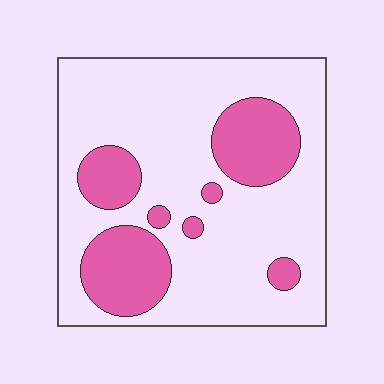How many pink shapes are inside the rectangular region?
7.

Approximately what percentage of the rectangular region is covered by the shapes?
Approximately 25%.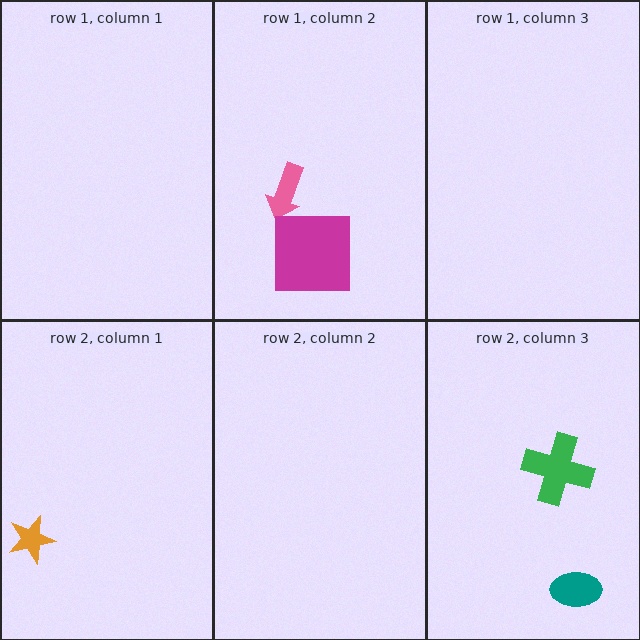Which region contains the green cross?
The row 2, column 3 region.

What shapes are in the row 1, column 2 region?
The pink arrow, the magenta square.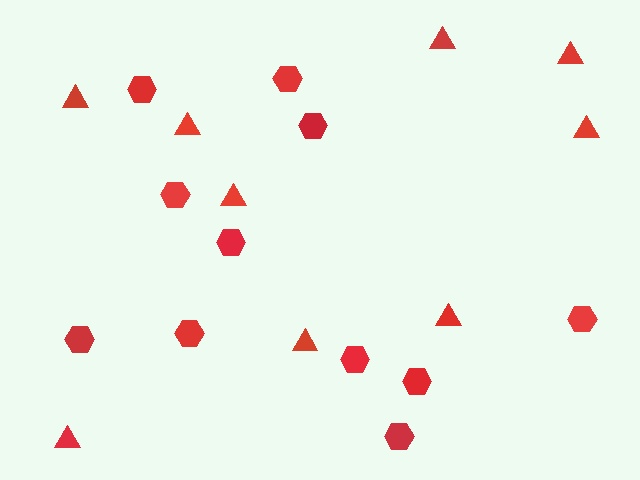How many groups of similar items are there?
There are 2 groups: one group of hexagons (11) and one group of triangles (9).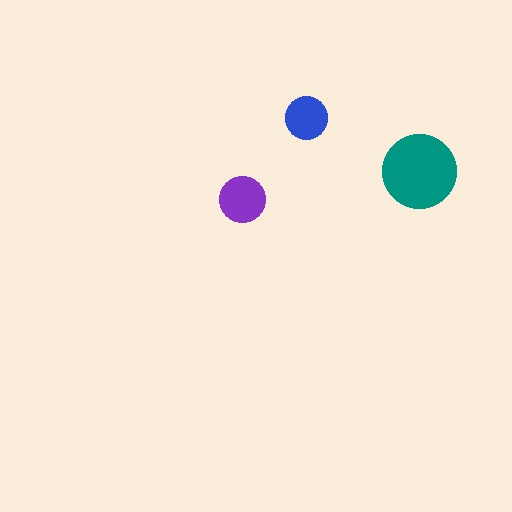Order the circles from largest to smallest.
the teal one, the purple one, the blue one.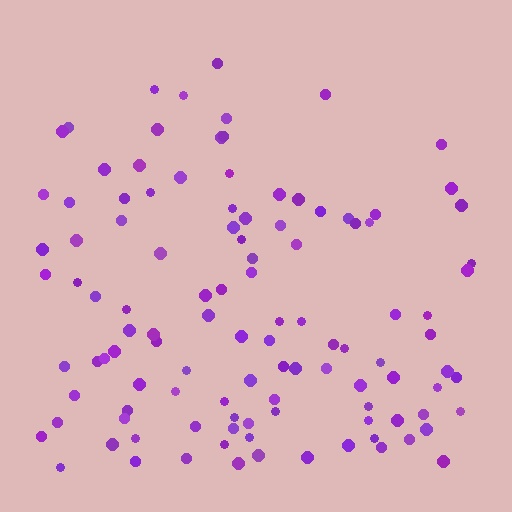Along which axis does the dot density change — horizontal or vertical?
Vertical.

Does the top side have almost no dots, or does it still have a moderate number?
Still a moderate number, just noticeably fewer than the bottom.